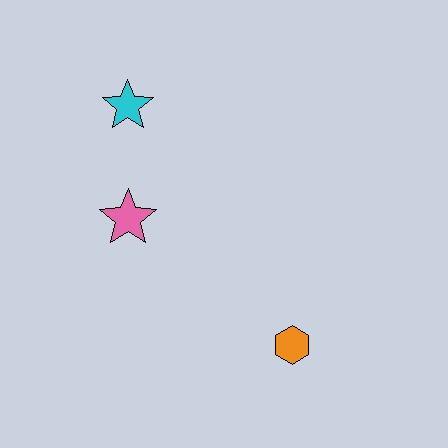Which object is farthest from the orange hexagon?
The cyan star is farthest from the orange hexagon.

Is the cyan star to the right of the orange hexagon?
No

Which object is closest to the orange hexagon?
The pink star is closest to the orange hexagon.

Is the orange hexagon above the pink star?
No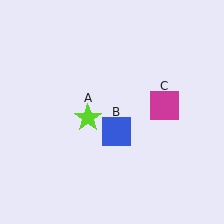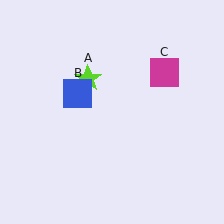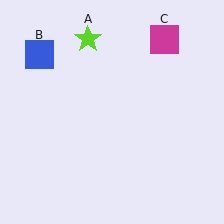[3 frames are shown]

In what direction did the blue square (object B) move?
The blue square (object B) moved up and to the left.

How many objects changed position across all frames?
3 objects changed position: lime star (object A), blue square (object B), magenta square (object C).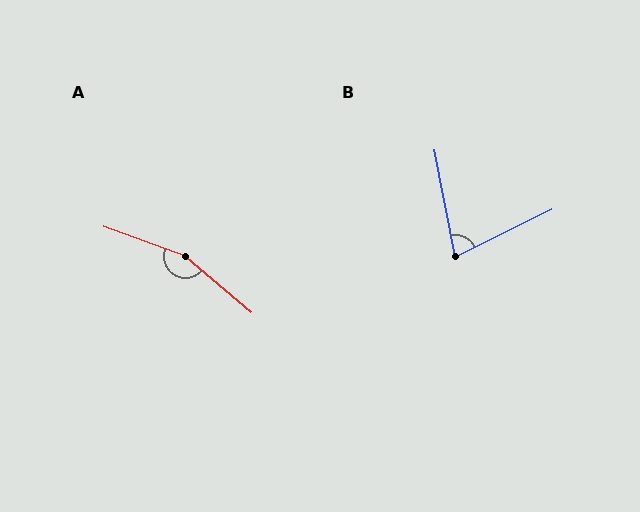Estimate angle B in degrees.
Approximately 75 degrees.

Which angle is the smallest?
B, at approximately 75 degrees.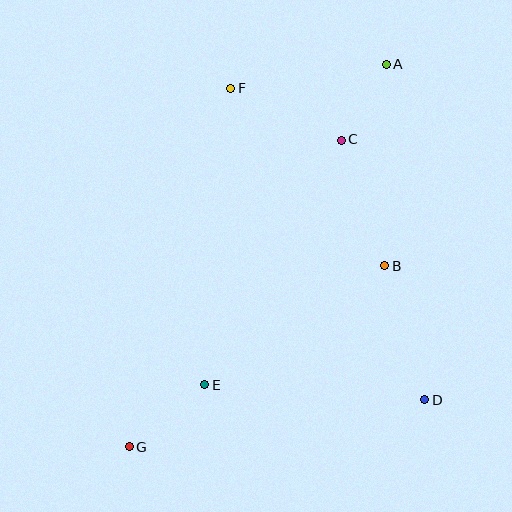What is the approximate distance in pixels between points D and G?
The distance between D and G is approximately 299 pixels.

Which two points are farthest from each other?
Points A and G are farthest from each other.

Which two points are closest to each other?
Points A and C are closest to each other.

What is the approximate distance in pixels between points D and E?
The distance between D and E is approximately 221 pixels.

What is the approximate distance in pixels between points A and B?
The distance between A and B is approximately 202 pixels.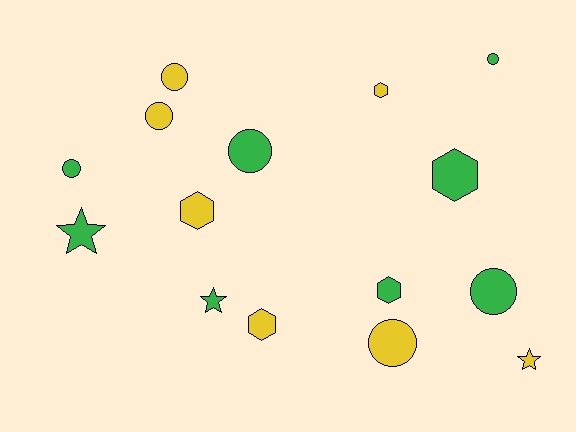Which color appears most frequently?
Green, with 8 objects.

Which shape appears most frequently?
Circle, with 7 objects.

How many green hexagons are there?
There are 2 green hexagons.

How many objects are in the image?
There are 15 objects.